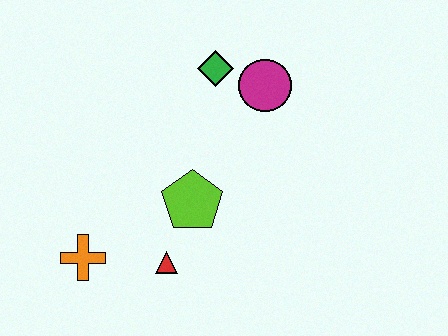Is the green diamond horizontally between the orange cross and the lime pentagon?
No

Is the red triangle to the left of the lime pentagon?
Yes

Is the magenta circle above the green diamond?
No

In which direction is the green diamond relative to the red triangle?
The green diamond is above the red triangle.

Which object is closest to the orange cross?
The red triangle is closest to the orange cross.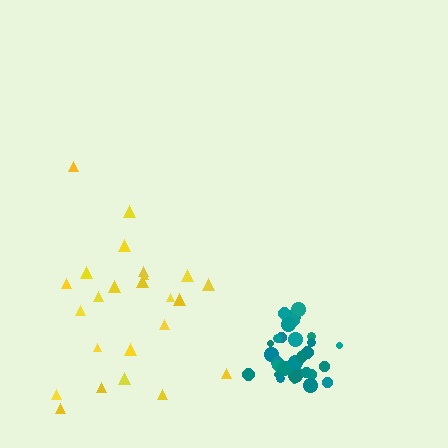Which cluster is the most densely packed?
Teal.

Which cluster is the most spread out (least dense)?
Yellow.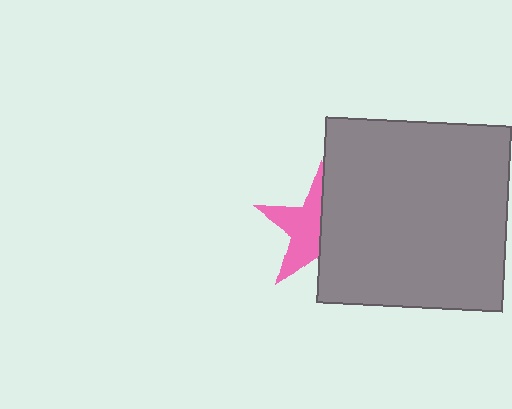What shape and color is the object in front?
The object in front is a gray square.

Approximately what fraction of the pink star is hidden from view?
Roughly 47% of the pink star is hidden behind the gray square.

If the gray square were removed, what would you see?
You would see the complete pink star.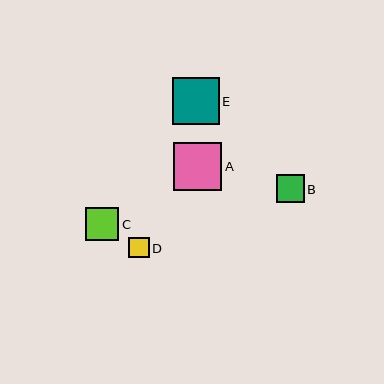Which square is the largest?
Square A is the largest with a size of approximately 48 pixels.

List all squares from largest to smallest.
From largest to smallest: A, E, C, B, D.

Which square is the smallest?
Square D is the smallest with a size of approximately 21 pixels.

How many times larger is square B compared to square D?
Square B is approximately 1.4 times the size of square D.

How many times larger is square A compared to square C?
Square A is approximately 1.5 times the size of square C.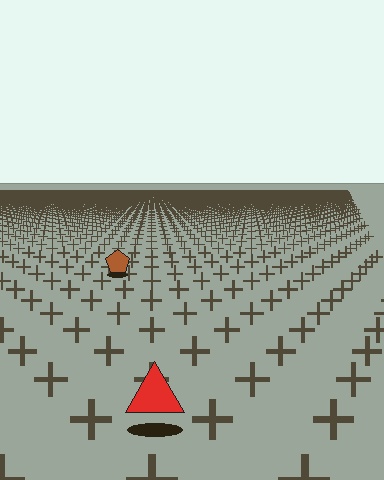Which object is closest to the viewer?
The red triangle is closest. The texture marks near it are larger and more spread out.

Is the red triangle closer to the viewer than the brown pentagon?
Yes. The red triangle is closer — you can tell from the texture gradient: the ground texture is coarser near it.